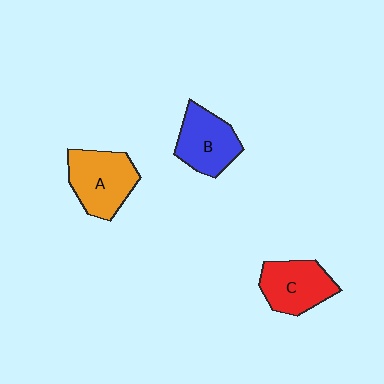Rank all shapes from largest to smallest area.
From largest to smallest: A (orange), C (red), B (blue).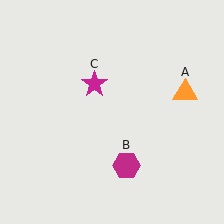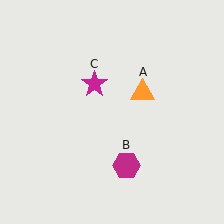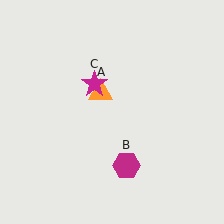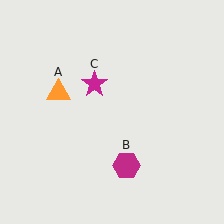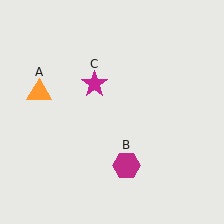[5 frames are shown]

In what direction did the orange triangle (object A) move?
The orange triangle (object A) moved left.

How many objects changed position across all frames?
1 object changed position: orange triangle (object A).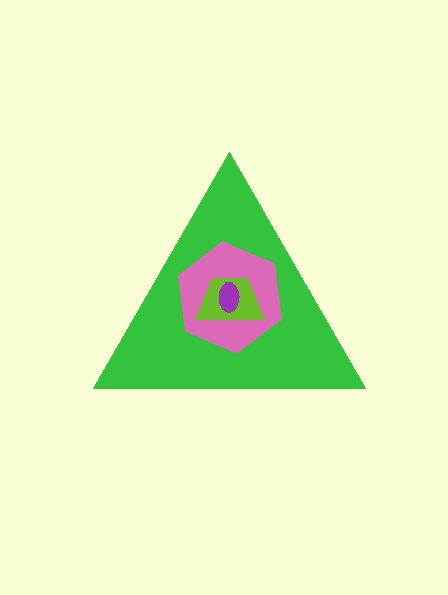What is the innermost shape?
The purple ellipse.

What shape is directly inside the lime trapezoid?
The purple ellipse.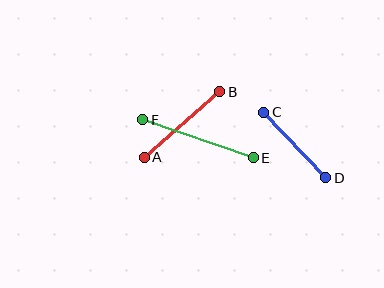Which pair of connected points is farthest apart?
Points E and F are farthest apart.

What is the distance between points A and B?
The distance is approximately 100 pixels.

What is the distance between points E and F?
The distance is approximately 116 pixels.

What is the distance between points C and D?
The distance is approximately 91 pixels.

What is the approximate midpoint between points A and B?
The midpoint is at approximately (182, 124) pixels.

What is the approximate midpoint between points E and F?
The midpoint is at approximately (198, 139) pixels.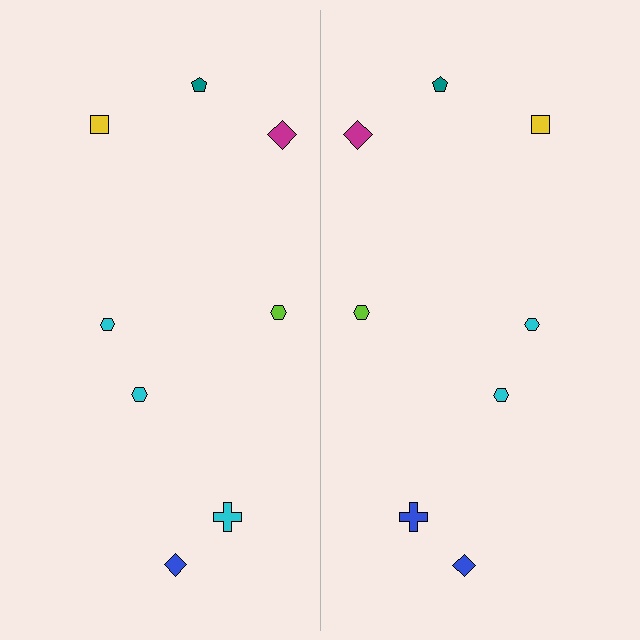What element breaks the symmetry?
The blue cross on the right side breaks the symmetry — its mirror counterpart is cyan.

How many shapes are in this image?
There are 16 shapes in this image.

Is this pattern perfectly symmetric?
No, the pattern is not perfectly symmetric. The blue cross on the right side breaks the symmetry — its mirror counterpart is cyan.